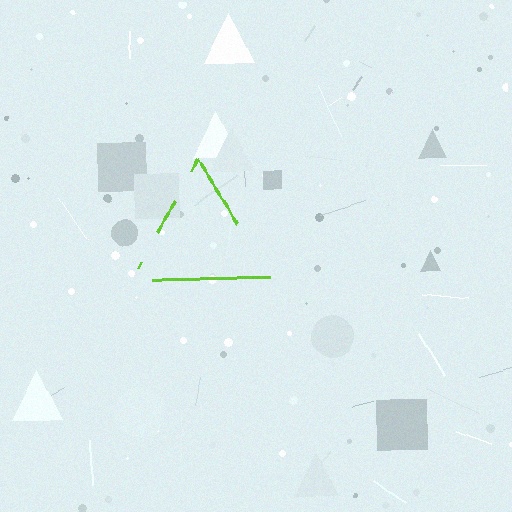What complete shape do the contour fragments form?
The contour fragments form a triangle.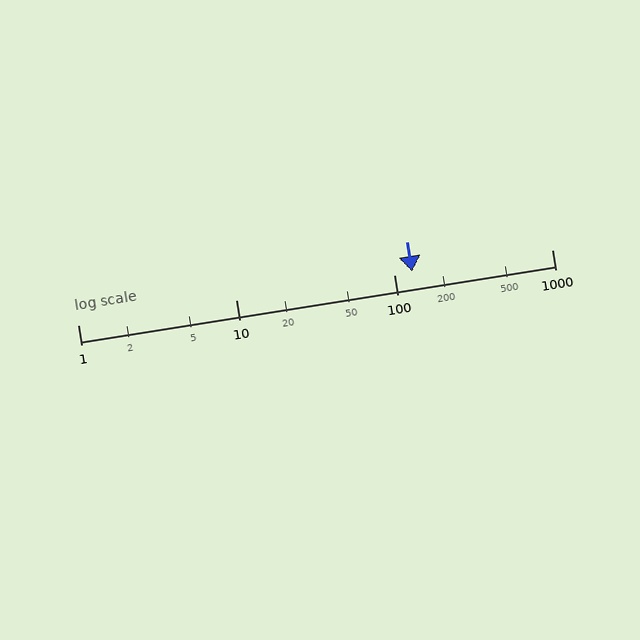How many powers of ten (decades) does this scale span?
The scale spans 3 decades, from 1 to 1000.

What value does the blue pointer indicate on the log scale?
The pointer indicates approximately 130.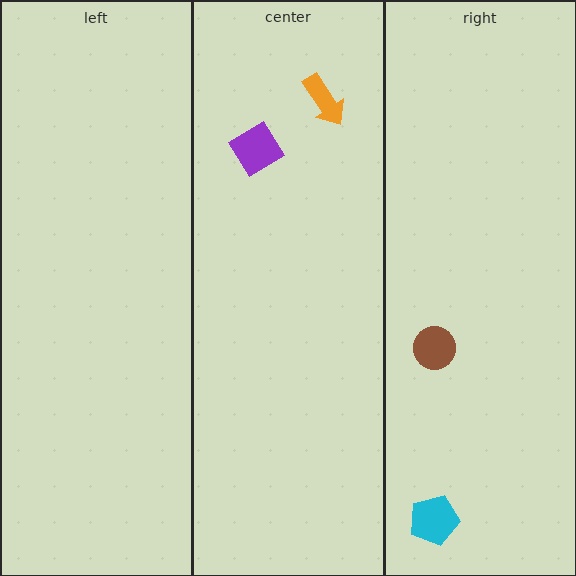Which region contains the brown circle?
The right region.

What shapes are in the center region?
The purple diamond, the orange arrow.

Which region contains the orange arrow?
The center region.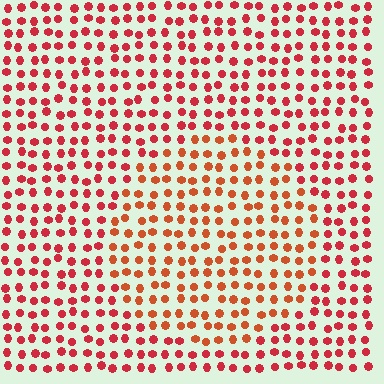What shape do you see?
I see a circle.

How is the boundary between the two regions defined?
The boundary is defined purely by a slight shift in hue (about 23 degrees). Spacing, size, and orientation are identical on both sides.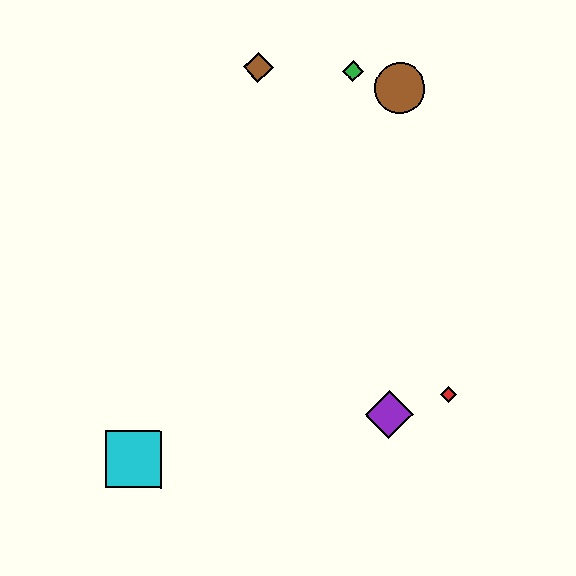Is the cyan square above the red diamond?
No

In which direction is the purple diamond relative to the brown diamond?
The purple diamond is below the brown diamond.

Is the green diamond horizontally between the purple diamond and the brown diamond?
Yes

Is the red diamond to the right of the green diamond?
Yes